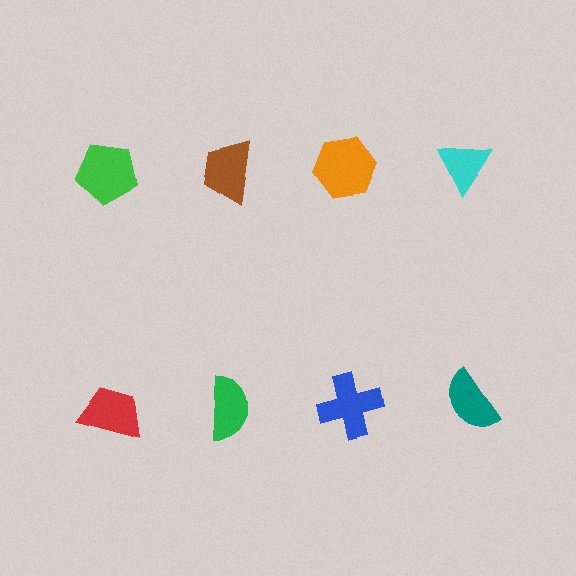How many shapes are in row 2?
4 shapes.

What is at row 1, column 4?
A cyan triangle.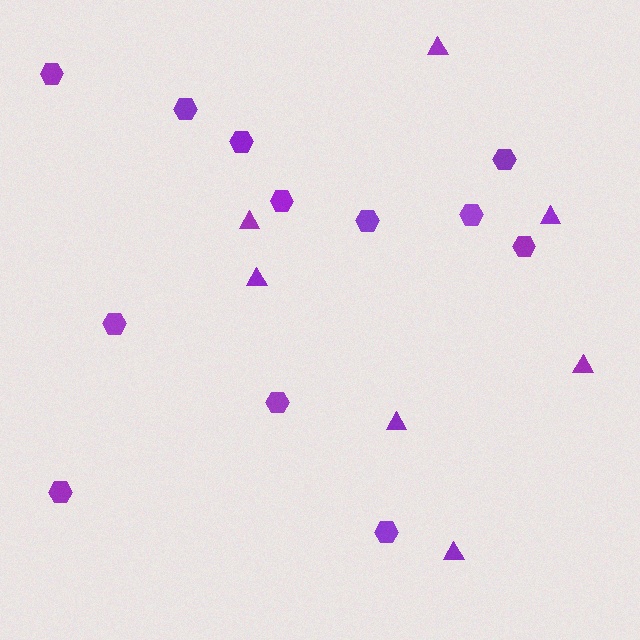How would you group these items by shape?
There are 2 groups: one group of hexagons (12) and one group of triangles (7).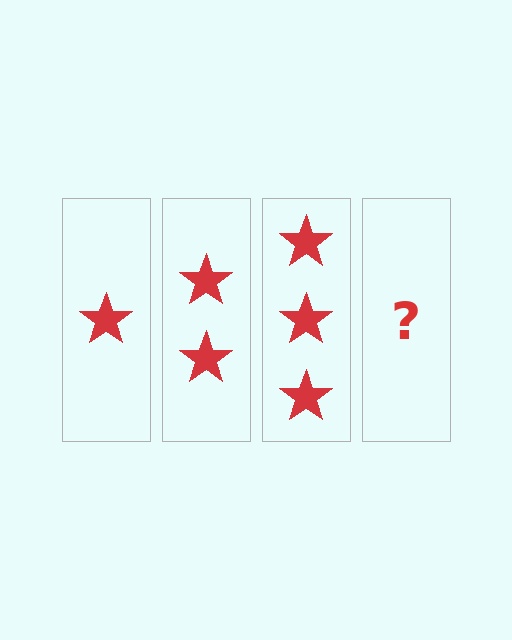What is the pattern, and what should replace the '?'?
The pattern is that each step adds one more star. The '?' should be 4 stars.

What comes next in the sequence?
The next element should be 4 stars.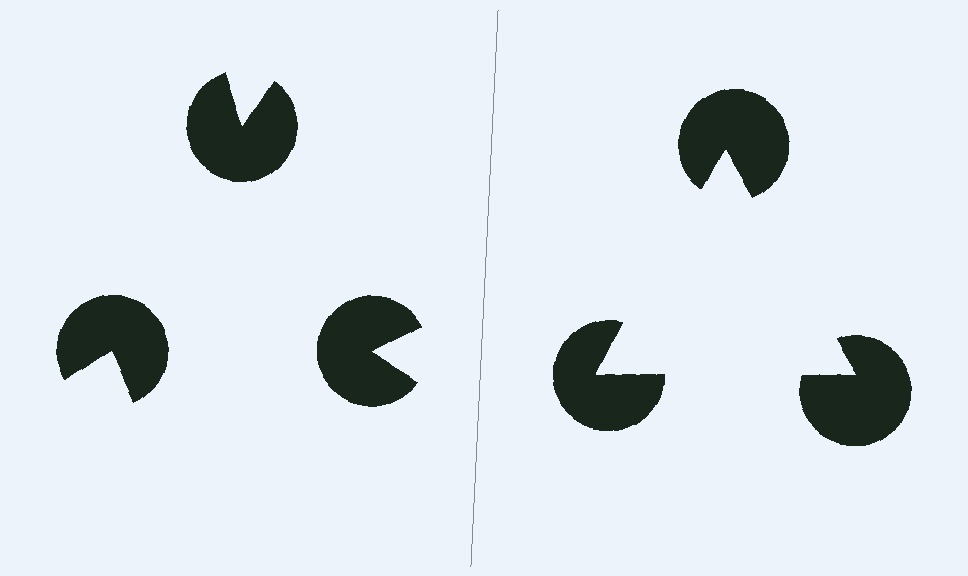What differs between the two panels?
The pac-man discs are positioned identically on both sides; only the wedge orientations differ. On the right they align to a triangle; on the left they are misaligned.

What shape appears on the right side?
An illusory triangle.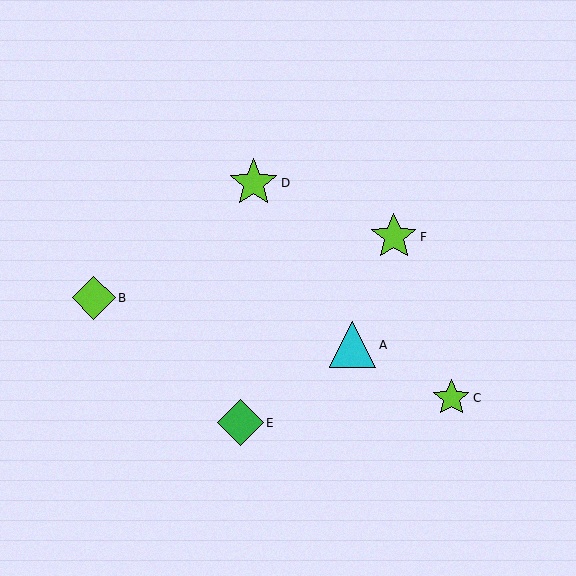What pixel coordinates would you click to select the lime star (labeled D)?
Click at (254, 183) to select the lime star D.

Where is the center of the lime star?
The center of the lime star is at (394, 237).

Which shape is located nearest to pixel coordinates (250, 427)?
The green diamond (labeled E) at (240, 423) is nearest to that location.